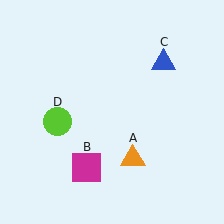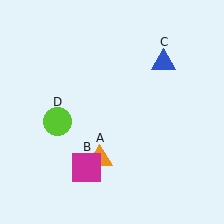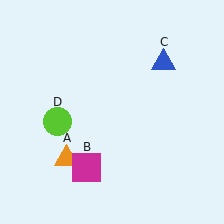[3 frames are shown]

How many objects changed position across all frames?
1 object changed position: orange triangle (object A).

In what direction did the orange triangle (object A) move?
The orange triangle (object A) moved left.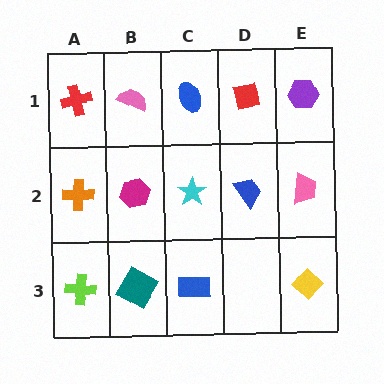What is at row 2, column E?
A pink trapezoid.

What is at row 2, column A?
An orange cross.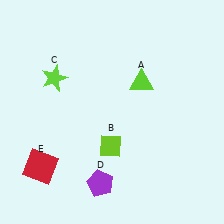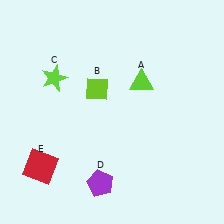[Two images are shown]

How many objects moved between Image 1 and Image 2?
1 object moved between the two images.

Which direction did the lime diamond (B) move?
The lime diamond (B) moved up.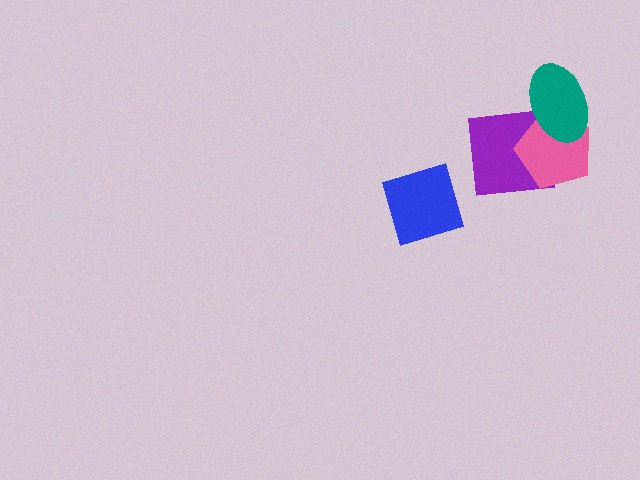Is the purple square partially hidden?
Yes, it is partially covered by another shape.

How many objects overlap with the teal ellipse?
2 objects overlap with the teal ellipse.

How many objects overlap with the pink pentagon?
2 objects overlap with the pink pentagon.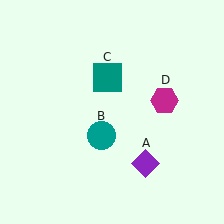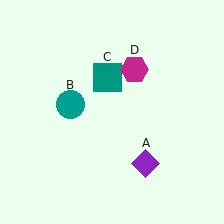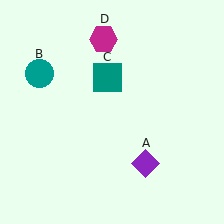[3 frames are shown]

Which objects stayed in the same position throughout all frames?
Purple diamond (object A) and teal square (object C) remained stationary.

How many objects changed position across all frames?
2 objects changed position: teal circle (object B), magenta hexagon (object D).